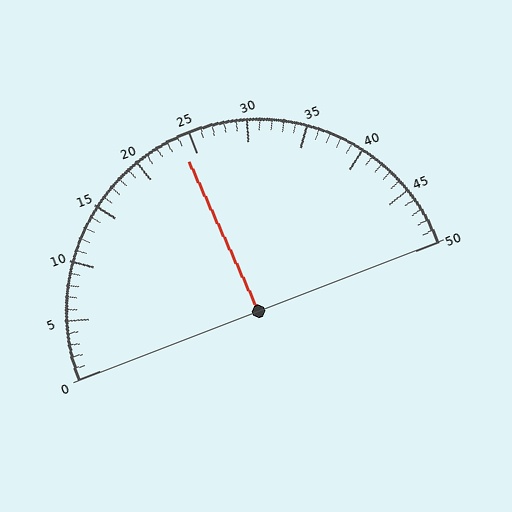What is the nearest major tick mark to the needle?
The nearest major tick mark is 25.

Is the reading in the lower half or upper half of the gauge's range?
The reading is in the lower half of the range (0 to 50).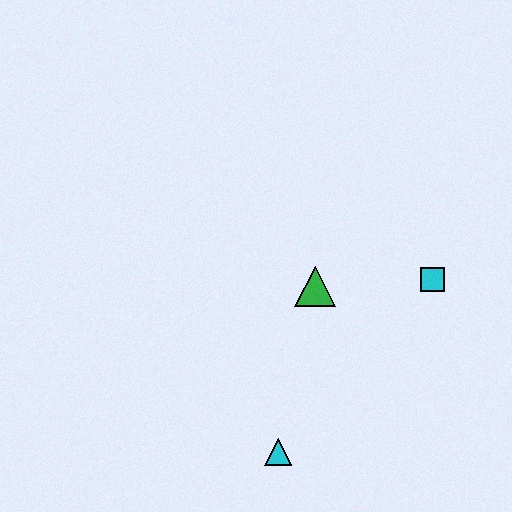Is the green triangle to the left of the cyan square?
Yes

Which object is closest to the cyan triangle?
The green triangle is closest to the cyan triangle.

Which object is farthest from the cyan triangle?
The cyan square is farthest from the cyan triangle.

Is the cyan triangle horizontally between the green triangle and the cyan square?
No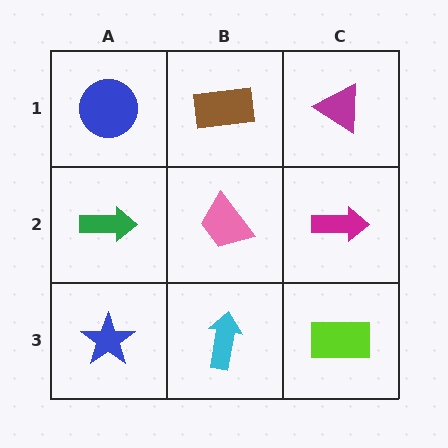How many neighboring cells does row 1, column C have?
2.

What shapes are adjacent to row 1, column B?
A pink trapezoid (row 2, column B), a blue circle (row 1, column A), a magenta triangle (row 1, column C).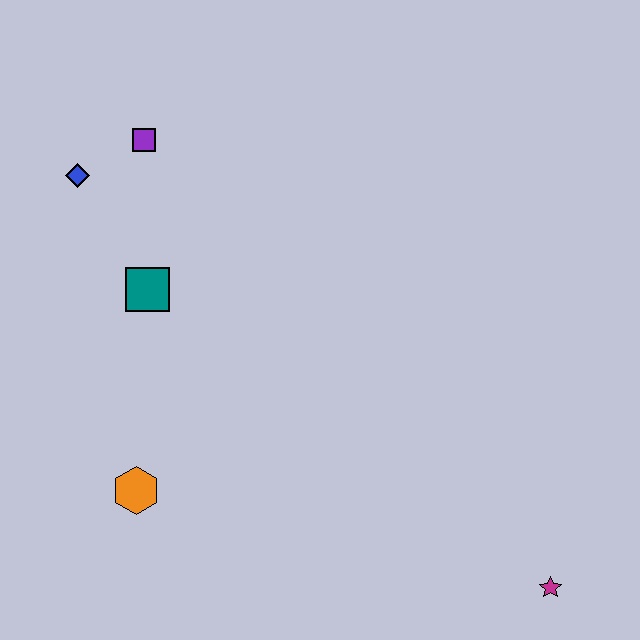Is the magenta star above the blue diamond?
No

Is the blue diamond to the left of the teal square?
Yes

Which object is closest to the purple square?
The blue diamond is closest to the purple square.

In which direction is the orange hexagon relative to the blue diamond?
The orange hexagon is below the blue diamond.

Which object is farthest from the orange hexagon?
The magenta star is farthest from the orange hexagon.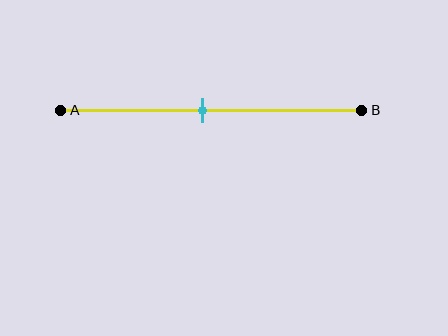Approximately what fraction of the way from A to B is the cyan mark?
The cyan mark is approximately 45% of the way from A to B.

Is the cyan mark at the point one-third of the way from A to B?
No, the mark is at about 45% from A, not at the 33% one-third point.